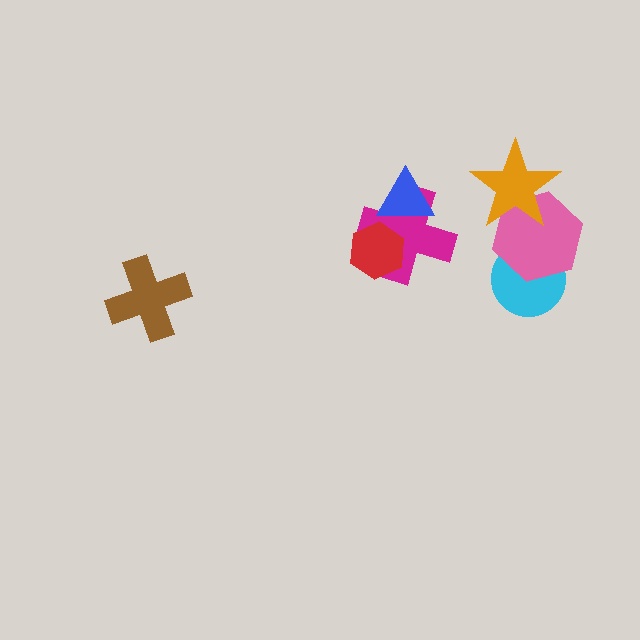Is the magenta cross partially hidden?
Yes, it is partially covered by another shape.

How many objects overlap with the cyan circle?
1 object overlaps with the cyan circle.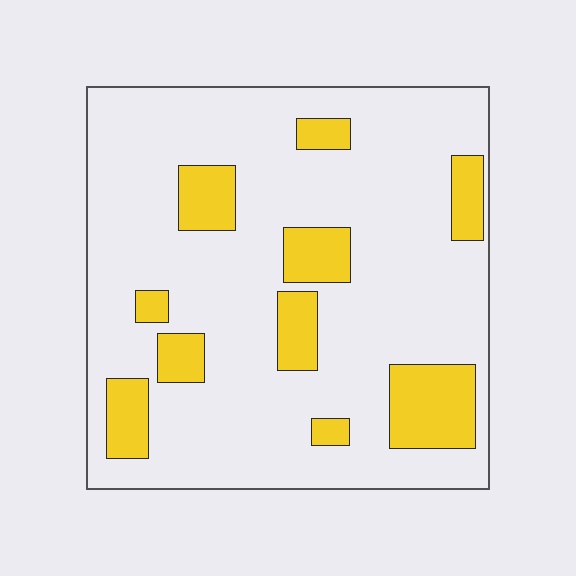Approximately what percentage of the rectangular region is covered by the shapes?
Approximately 20%.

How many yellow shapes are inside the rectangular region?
10.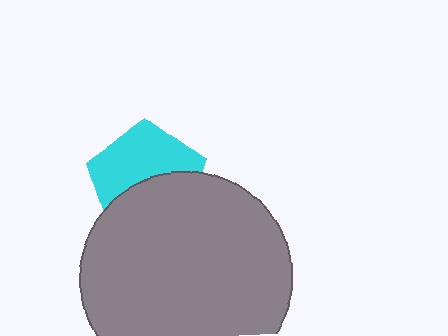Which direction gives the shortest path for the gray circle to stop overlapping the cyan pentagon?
Moving down gives the shortest separation.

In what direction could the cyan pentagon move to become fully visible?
The cyan pentagon could move up. That would shift it out from behind the gray circle entirely.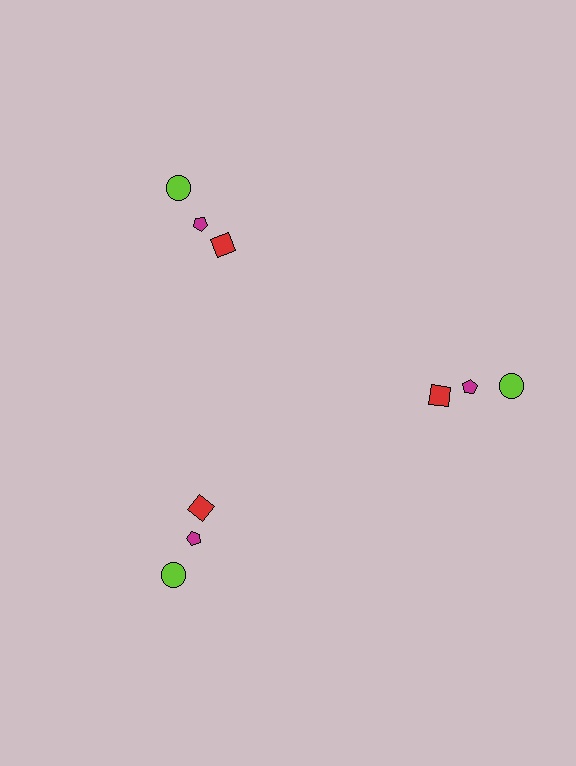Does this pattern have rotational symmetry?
Yes, this pattern has 3-fold rotational symmetry. It looks the same after rotating 120 degrees around the center.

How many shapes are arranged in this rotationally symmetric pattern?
There are 9 shapes, arranged in 3 groups of 3.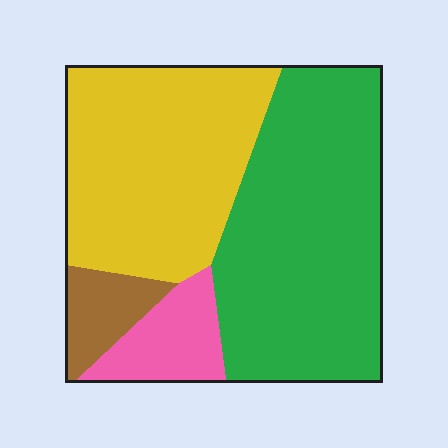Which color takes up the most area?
Green, at roughly 45%.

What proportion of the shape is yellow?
Yellow covers 37% of the shape.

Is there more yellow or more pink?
Yellow.